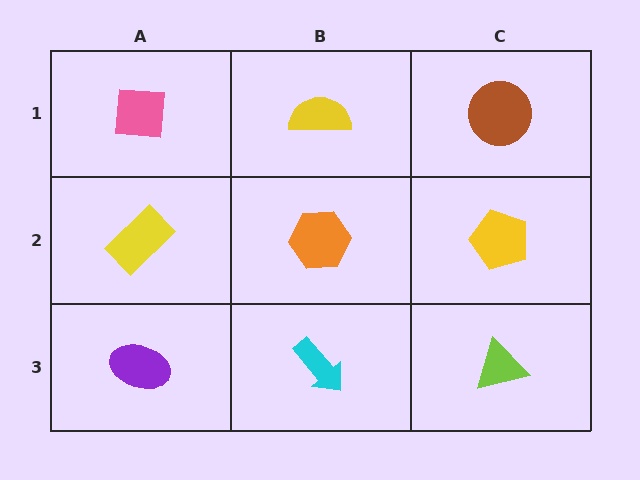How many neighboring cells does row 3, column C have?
2.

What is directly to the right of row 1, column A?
A yellow semicircle.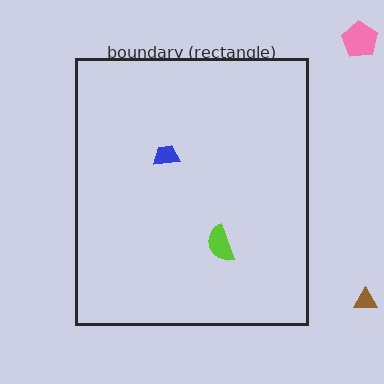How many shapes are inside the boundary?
2 inside, 2 outside.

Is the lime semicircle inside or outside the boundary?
Inside.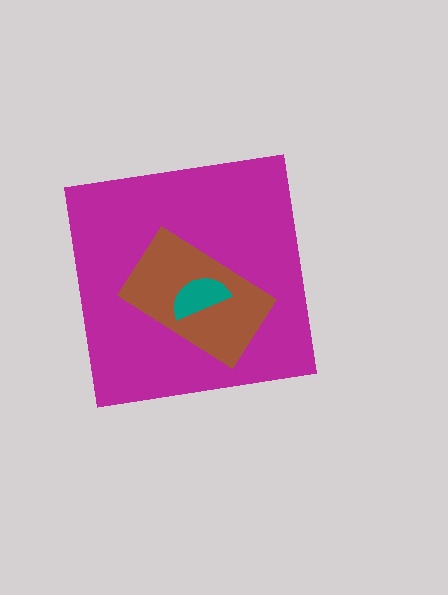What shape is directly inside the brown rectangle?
The teal semicircle.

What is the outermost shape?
The magenta square.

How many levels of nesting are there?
3.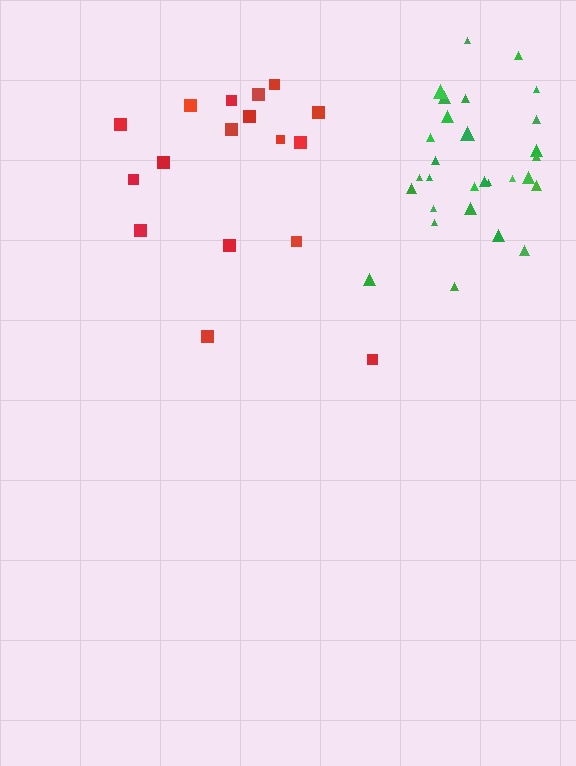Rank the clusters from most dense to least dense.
green, red.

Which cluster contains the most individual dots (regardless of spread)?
Green (29).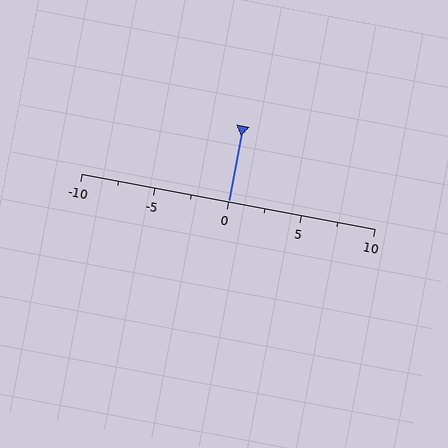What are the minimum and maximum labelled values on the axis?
The axis runs from -10 to 10.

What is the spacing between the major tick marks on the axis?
The major ticks are spaced 5 apart.